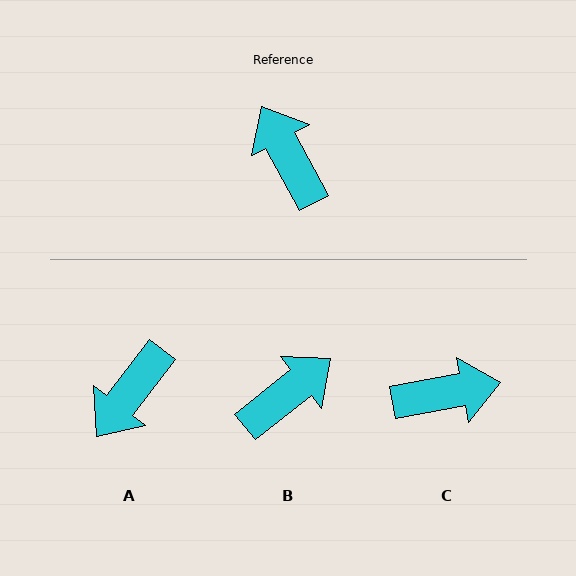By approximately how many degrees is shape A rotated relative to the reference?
Approximately 114 degrees counter-clockwise.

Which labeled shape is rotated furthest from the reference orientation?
A, about 114 degrees away.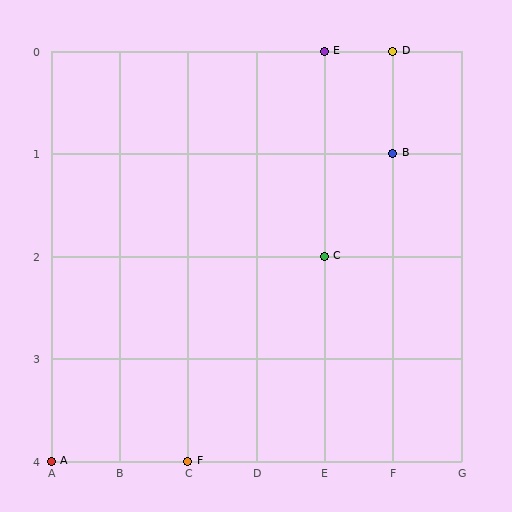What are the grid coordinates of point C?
Point C is at grid coordinates (E, 2).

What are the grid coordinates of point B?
Point B is at grid coordinates (F, 1).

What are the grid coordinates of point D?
Point D is at grid coordinates (F, 0).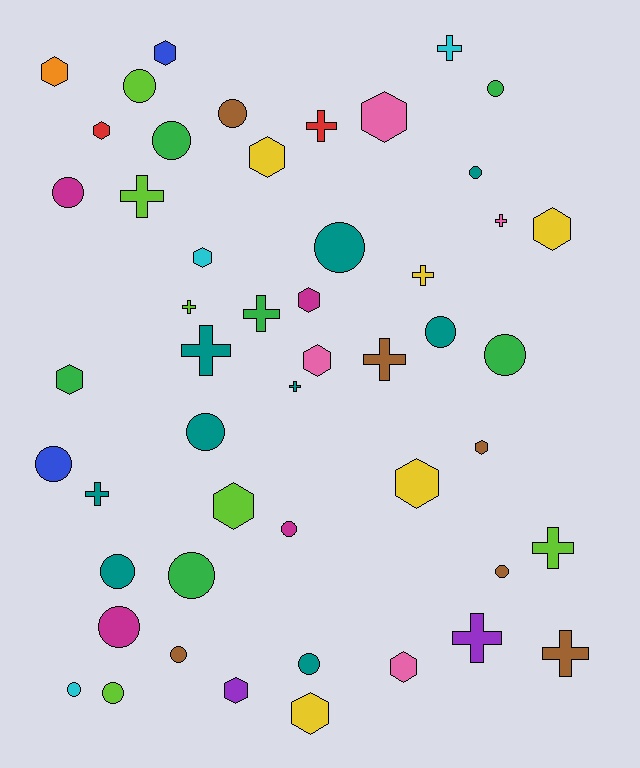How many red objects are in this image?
There are 2 red objects.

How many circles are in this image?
There are 20 circles.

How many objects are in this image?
There are 50 objects.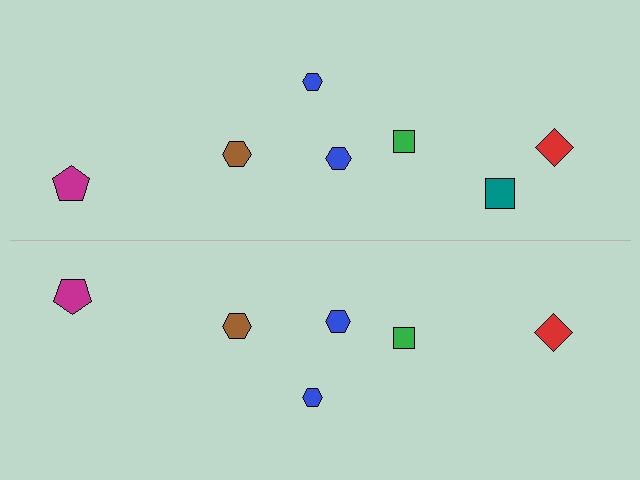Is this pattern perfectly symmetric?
No, the pattern is not perfectly symmetric. A teal square is missing from the bottom side.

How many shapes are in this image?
There are 13 shapes in this image.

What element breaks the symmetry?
A teal square is missing from the bottom side.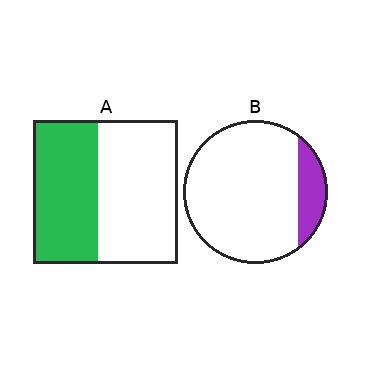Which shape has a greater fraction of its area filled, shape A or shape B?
Shape A.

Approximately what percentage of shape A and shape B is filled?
A is approximately 45% and B is approximately 15%.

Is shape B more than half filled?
No.